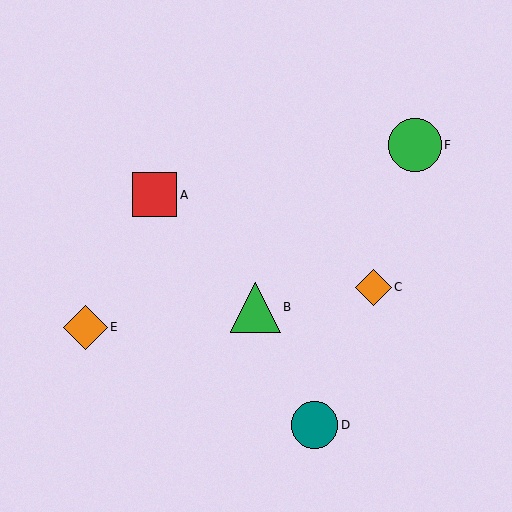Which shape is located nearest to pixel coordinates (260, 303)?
The green triangle (labeled B) at (255, 307) is nearest to that location.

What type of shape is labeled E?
Shape E is an orange diamond.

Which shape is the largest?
The green circle (labeled F) is the largest.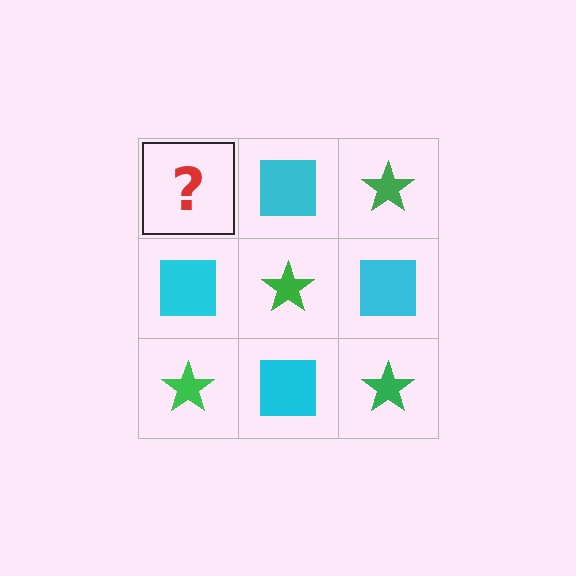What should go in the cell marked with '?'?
The missing cell should contain a green star.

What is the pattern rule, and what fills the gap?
The rule is that it alternates green star and cyan square in a checkerboard pattern. The gap should be filled with a green star.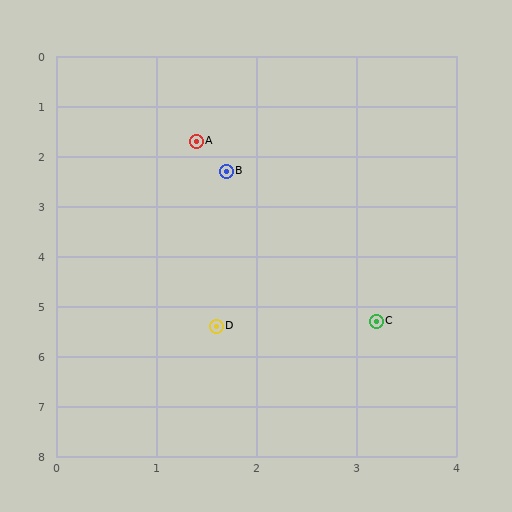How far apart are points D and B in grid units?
Points D and B are about 3.1 grid units apart.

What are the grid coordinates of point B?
Point B is at approximately (1.7, 2.3).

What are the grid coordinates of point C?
Point C is at approximately (3.2, 5.3).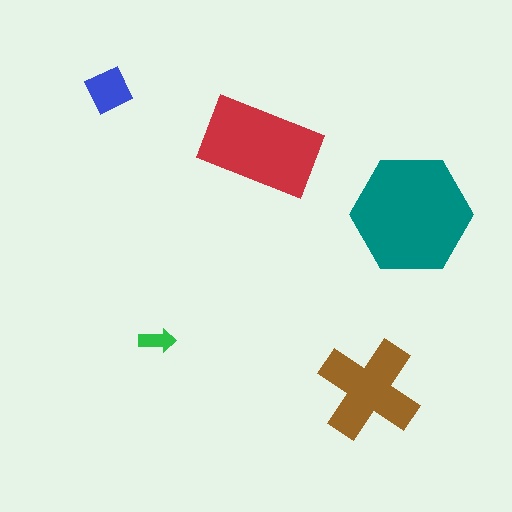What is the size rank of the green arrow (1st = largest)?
5th.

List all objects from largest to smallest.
The teal hexagon, the red rectangle, the brown cross, the blue diamond, the green arrow.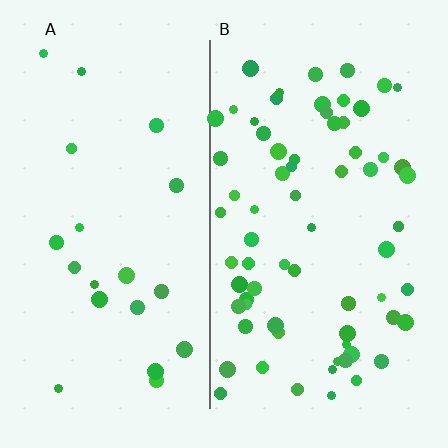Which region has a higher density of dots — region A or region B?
B (the right).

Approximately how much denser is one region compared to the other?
Approximately 3.3× — region B over region A.